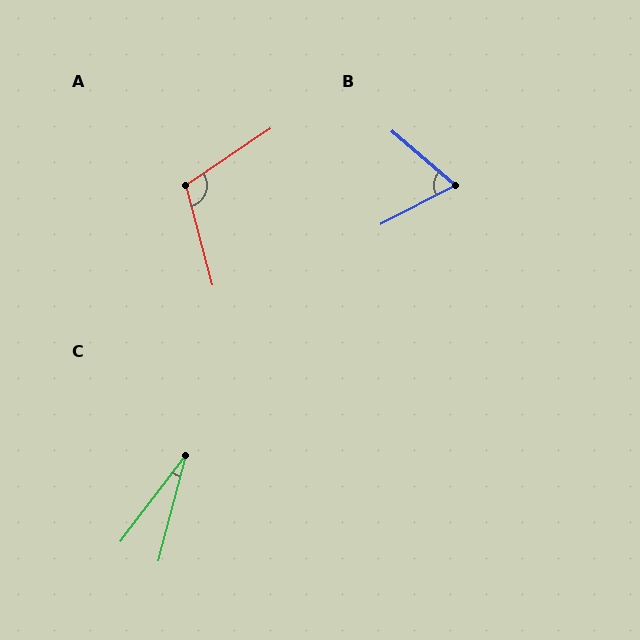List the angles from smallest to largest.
C (23°), B (69°), A (109°).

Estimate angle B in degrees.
Approximately 69 degrees.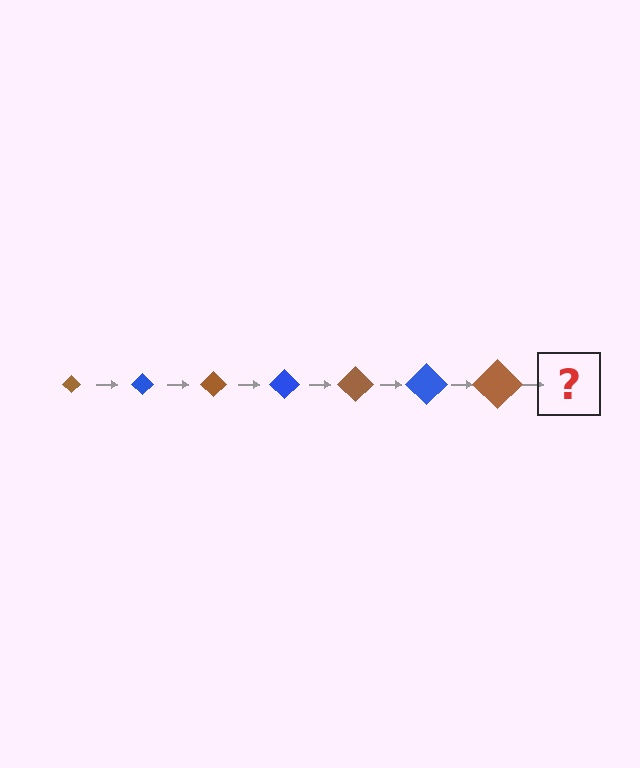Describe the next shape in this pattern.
It should be a blue diamond, larger than the previous one.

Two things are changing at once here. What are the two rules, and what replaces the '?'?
The two rules are that the diamond grows larger each step and the color cycles through brown and blue. The '?' should be a blue diamond, larger than the previous one.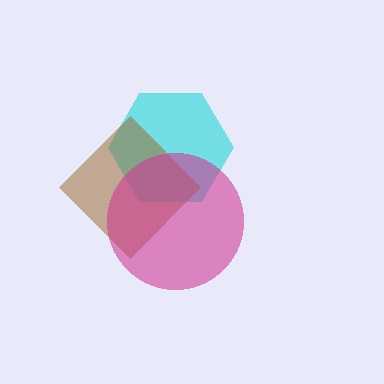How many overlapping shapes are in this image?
There are 3 overlapping shapes in the image.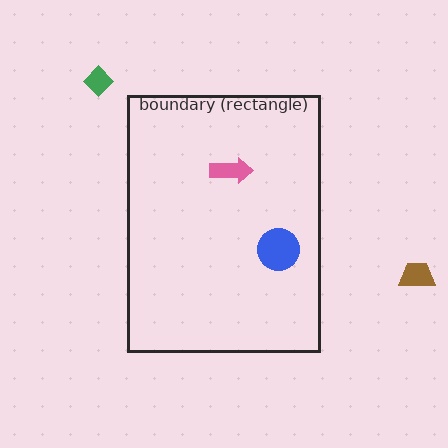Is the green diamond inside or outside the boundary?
Outside.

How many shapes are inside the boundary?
2 inside, 2 outside.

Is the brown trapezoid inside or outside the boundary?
Outside.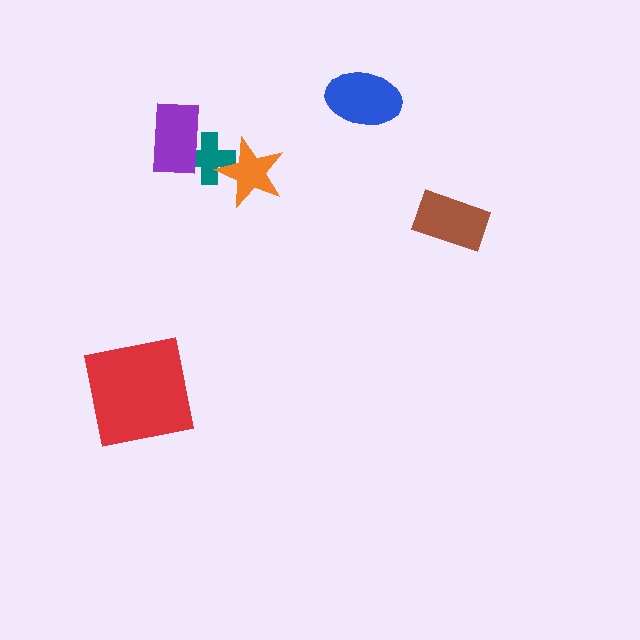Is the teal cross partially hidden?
Yes, it is partially covered by another shape.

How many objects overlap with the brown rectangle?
0 objects overlap with the brown rectangle.